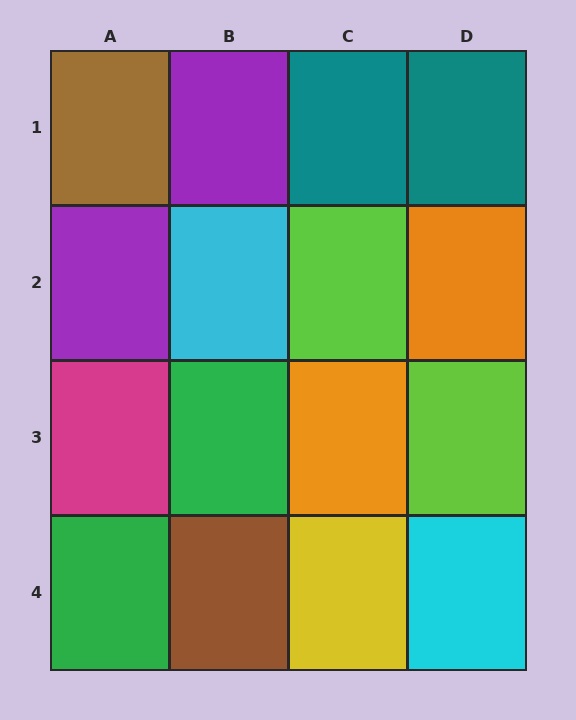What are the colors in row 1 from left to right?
Brown, purple, teal, teal.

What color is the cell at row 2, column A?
Purple.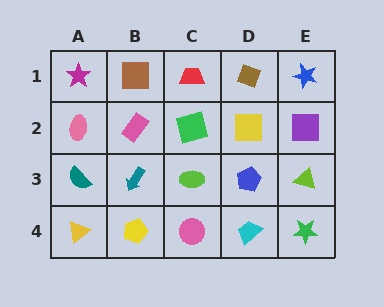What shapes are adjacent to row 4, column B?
A teal arrow (row 3, column B), a yellow triangle (row 4, column A), a pink circle (row 4, column C).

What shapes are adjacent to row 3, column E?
A purple square (row 2, column E), a green star (row 4, column E), a blue pentagon (row 3, column D).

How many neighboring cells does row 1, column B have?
3.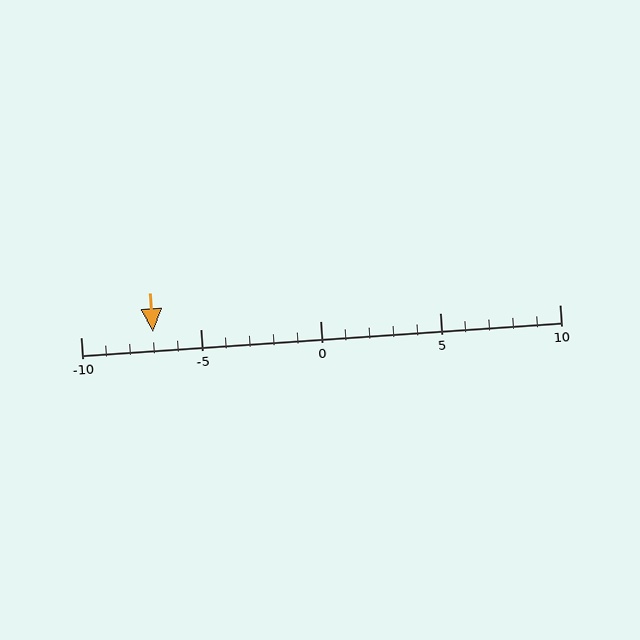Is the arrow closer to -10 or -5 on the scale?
The arrow is closer to -5.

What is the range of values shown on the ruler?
The ruler shows values from -10 to 10.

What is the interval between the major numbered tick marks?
The major tick marks are spaced 5 units apart.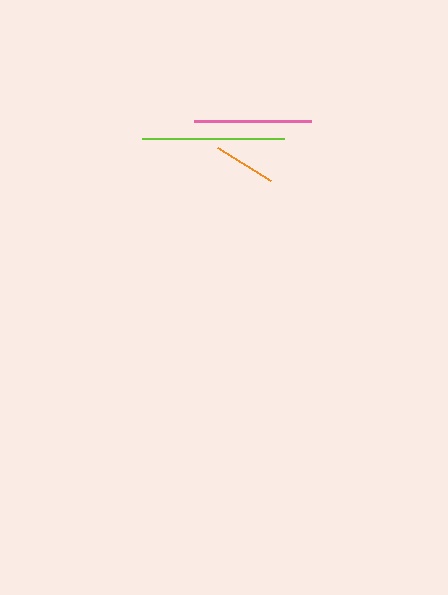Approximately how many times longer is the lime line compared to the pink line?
The lime line is approximately 1.2 times the length of the pink line.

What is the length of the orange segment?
The orange segment is approximately 62 pixels long.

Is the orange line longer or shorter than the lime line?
The lime line is longer than the orange line.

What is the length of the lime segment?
The lime segment is approximately 142 pixels long.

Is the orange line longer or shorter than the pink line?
The pink line is longer than the orange line.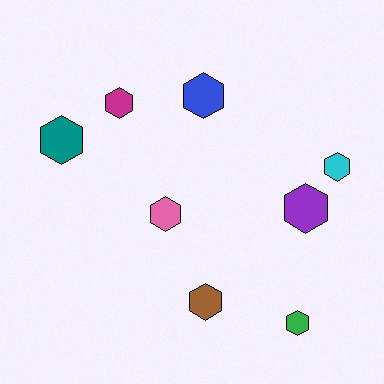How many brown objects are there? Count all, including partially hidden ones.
There is 1 brown object.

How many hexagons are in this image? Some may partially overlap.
There are 8 hexagons.